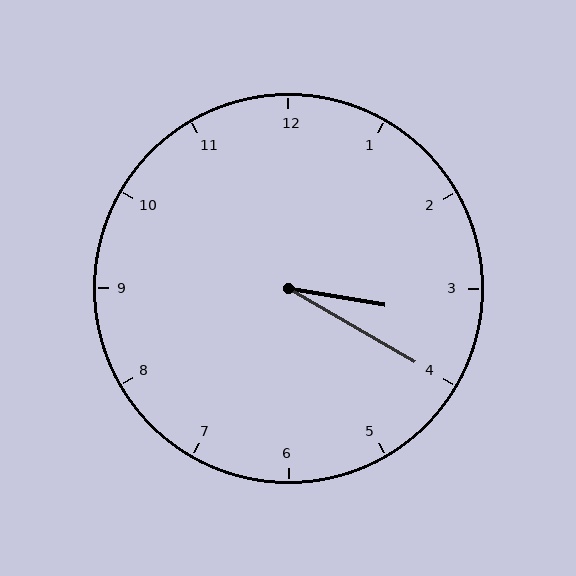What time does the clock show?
3:20.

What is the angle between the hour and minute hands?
Approximately 20 degrees.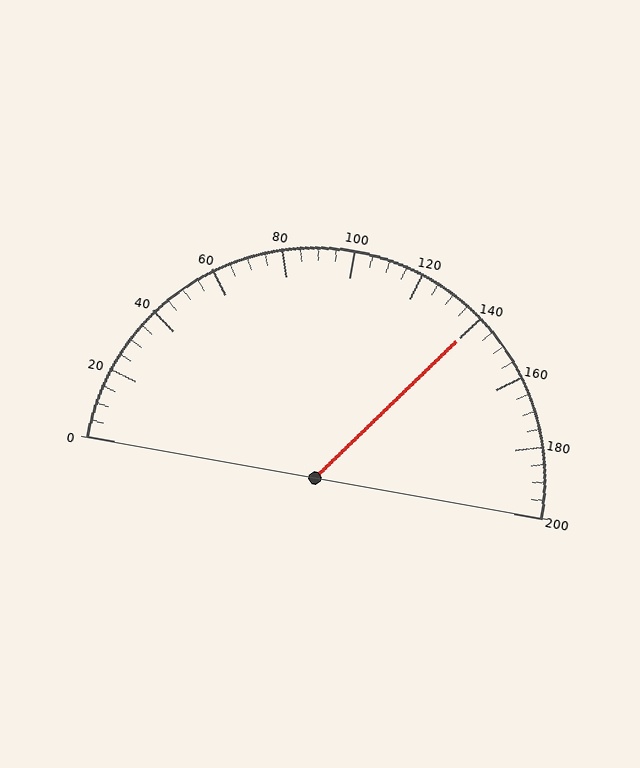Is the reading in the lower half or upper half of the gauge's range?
The reading is in the upper half of the range (0 to 200).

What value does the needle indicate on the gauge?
The needle indicates approximately 140.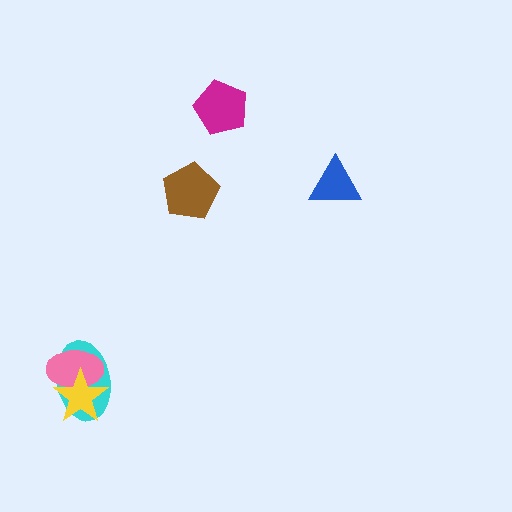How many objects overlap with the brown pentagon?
0 objects overlap with the brown pentagon.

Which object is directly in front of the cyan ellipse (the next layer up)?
The pink ellipse is directly in front of the cyan ellipse.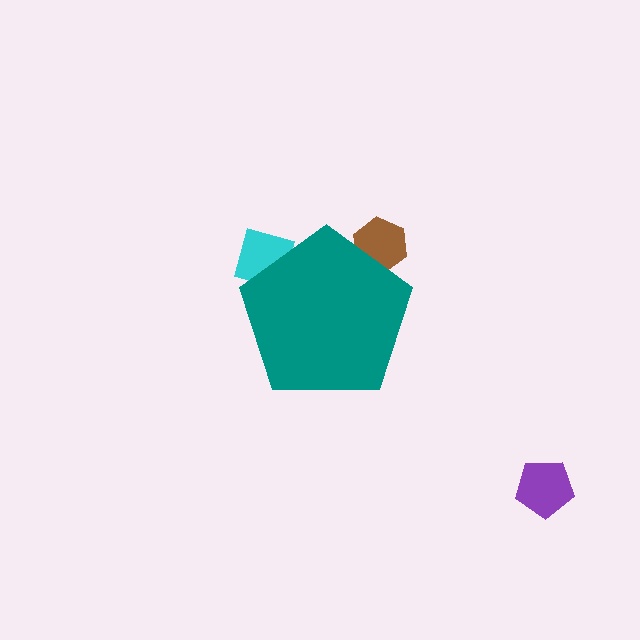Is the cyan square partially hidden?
Yes, the cyan square is partially hidden behind the teal pentagon.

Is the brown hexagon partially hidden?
Yes, the brown hexagon is partially hidden behind the teal pentagon.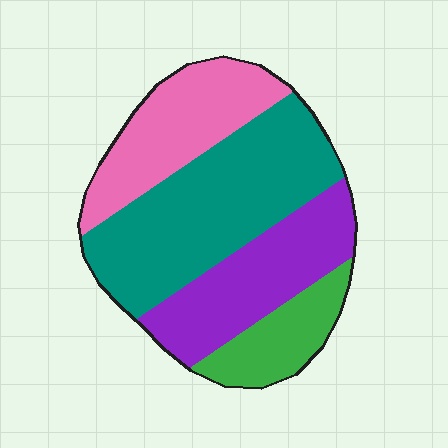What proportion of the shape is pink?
Pink covers 23% of the shape.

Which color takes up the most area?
Teal, at roughly 40%.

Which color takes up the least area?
Green, at roughly 15%.